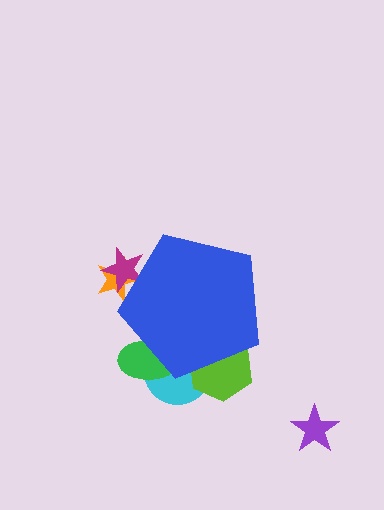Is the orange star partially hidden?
Yes, the orange star is partially hidden behind the blue pentagon.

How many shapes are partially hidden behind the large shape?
5 shapes are partially hidden.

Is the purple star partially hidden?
No, the purple star is fully visible.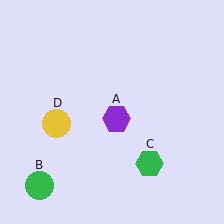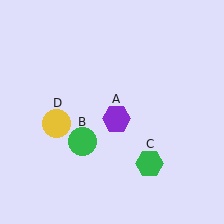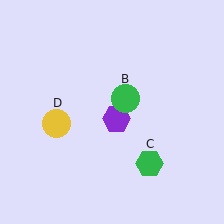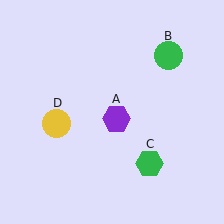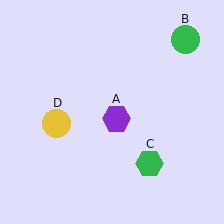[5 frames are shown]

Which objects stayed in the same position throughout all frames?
Purple hexagon (object A) and green hexagon (object C) and yellow circle (object D) remained stationary.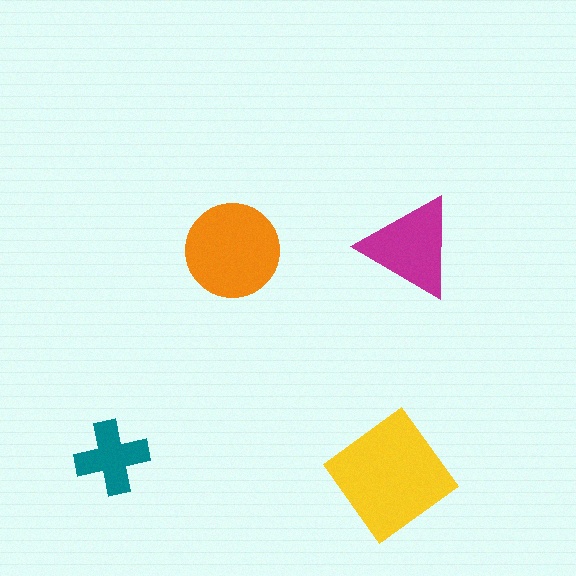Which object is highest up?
The magenta triangle is topmost.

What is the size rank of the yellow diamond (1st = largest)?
1st.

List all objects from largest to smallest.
The yellow diamond, the orange circle, the magenta triangle, the teal cross.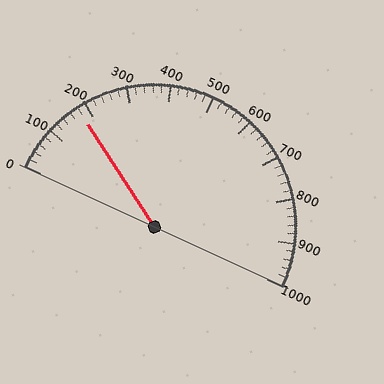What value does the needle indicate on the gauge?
The needle indicates approximately 180.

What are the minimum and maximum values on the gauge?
The gauge ranges from 0 to 1000.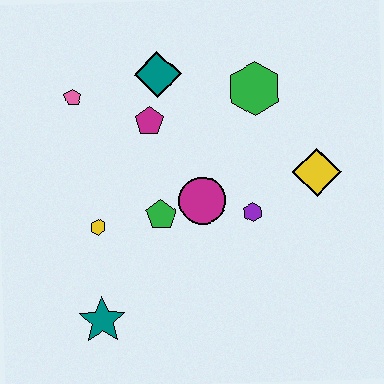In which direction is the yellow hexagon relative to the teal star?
The yellow hexagon is above the teal star.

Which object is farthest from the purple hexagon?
The pink pentagon is farthest from the purple hexagon.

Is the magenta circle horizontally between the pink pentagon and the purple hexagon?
Yes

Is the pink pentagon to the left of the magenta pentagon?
Yes